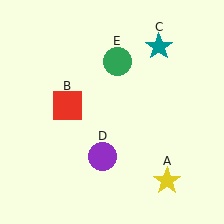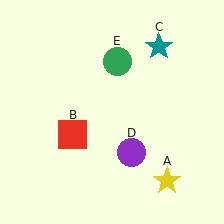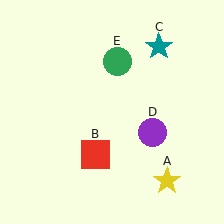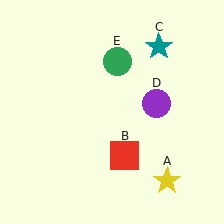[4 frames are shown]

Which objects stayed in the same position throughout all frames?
Yellow star (object A) and teal star (object C) and green circle (object E) remained stationary.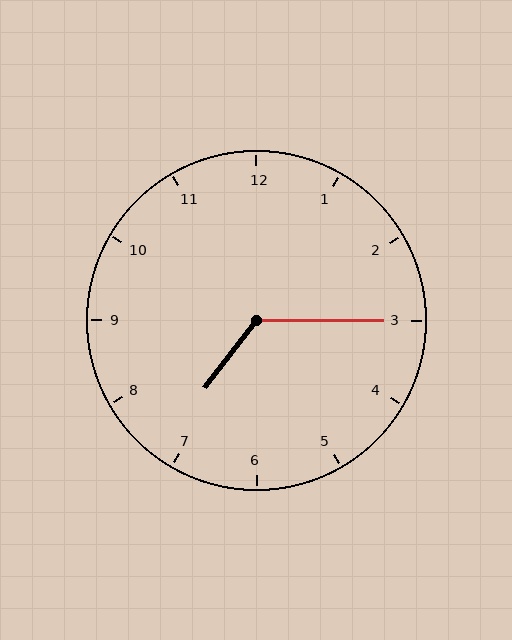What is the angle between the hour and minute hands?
Approximately 128 degrees.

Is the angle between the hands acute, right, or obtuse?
It is obtuse.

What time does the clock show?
7:15.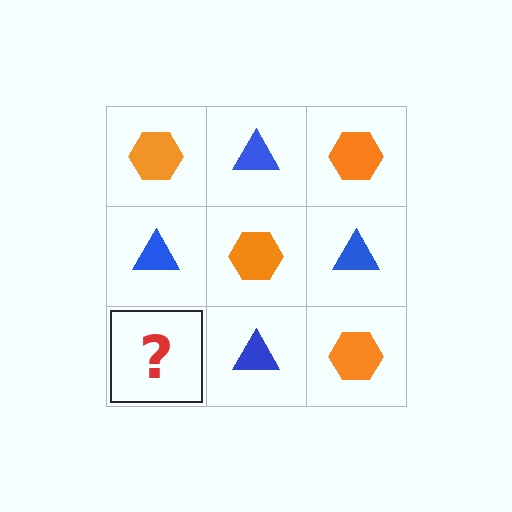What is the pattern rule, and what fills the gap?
The rule is that it alternates orange hexagon and blue triangle in a checkerboard pattern. The gap should be filled with an orange hexagon.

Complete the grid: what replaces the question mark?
The question mark should be replaced with an orange hexagon.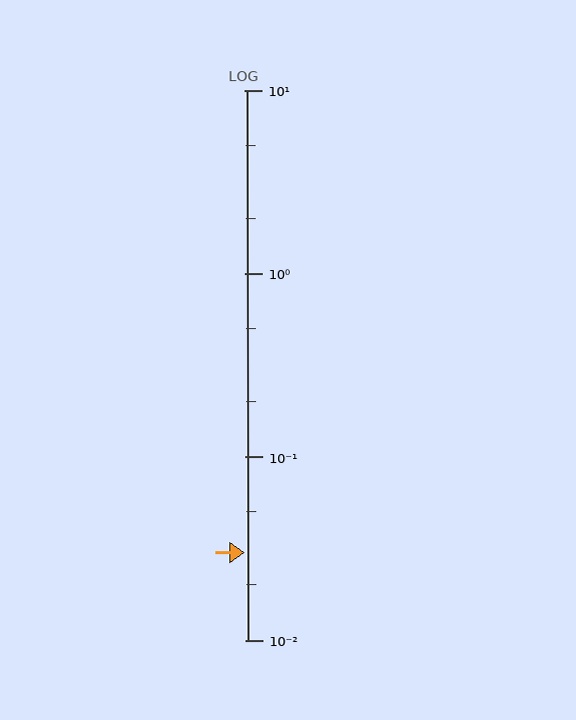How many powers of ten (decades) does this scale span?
The scale spans 3 decades, from 0.01 to 10.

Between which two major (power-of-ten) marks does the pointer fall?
The pointer is between 0.01 and 0.1.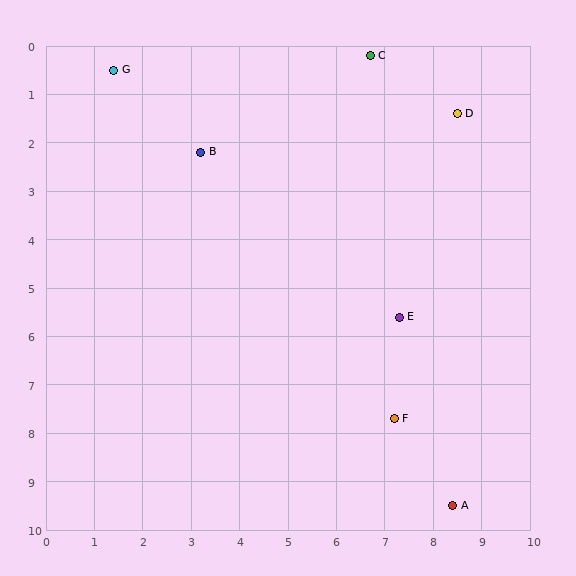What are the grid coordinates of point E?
Point E is at approximately (7.3, 5.6).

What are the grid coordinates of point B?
Point B is at approximately (3.2, 2.2).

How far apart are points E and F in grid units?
Points E and F are about 2.1 grid units apart.